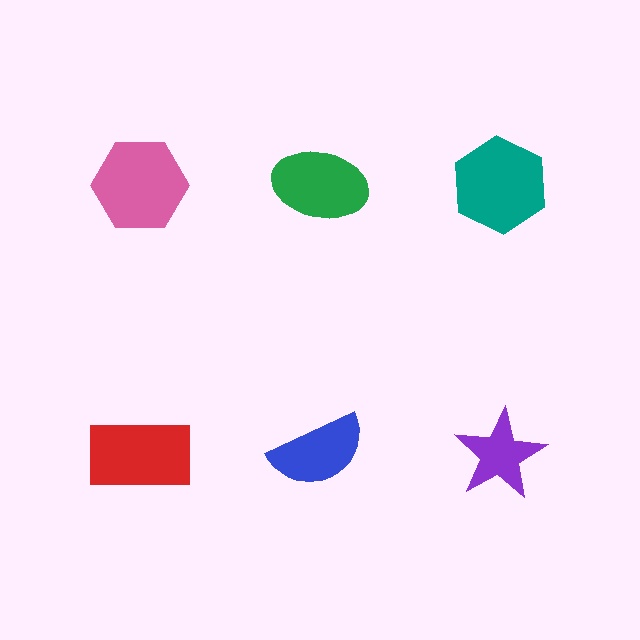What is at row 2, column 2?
A blue semicircle.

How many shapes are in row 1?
3 shapes.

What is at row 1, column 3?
A teal hexagon.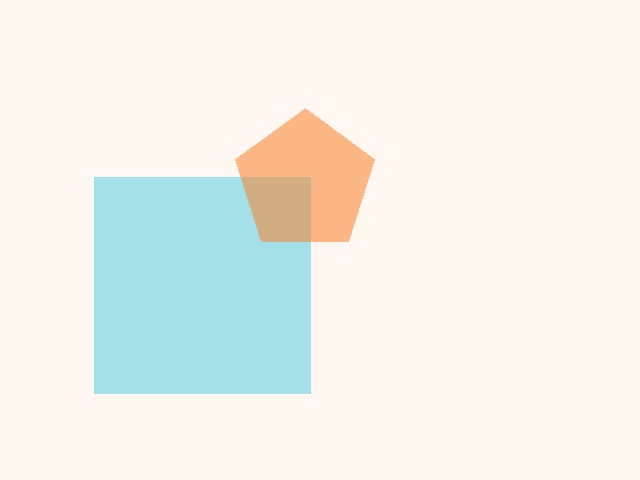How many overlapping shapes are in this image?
There are 2 overlapping shapes in the image.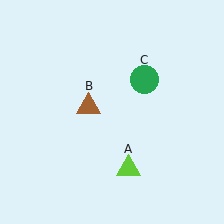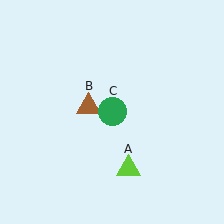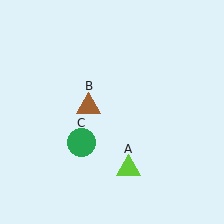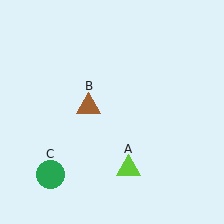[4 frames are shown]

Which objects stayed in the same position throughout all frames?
Lime triangle (object A) and brown triangle (object B) remained stationary.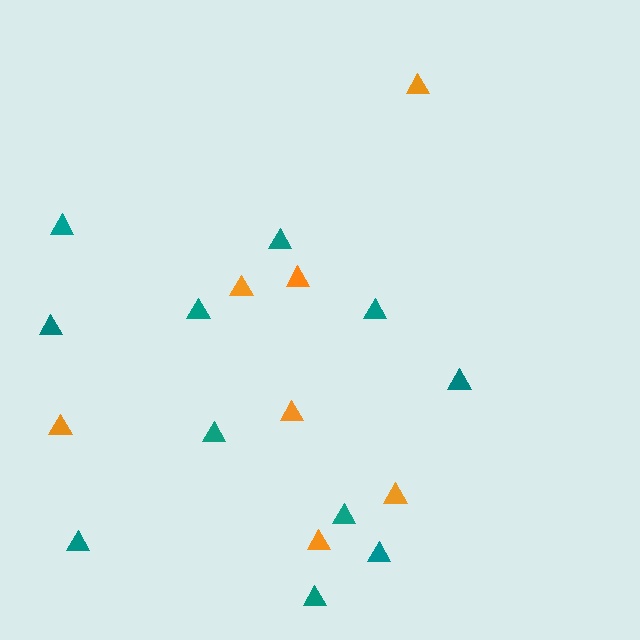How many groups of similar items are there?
There are 2 groups: one group of orange triangles (7) and one group of teal triangles (11).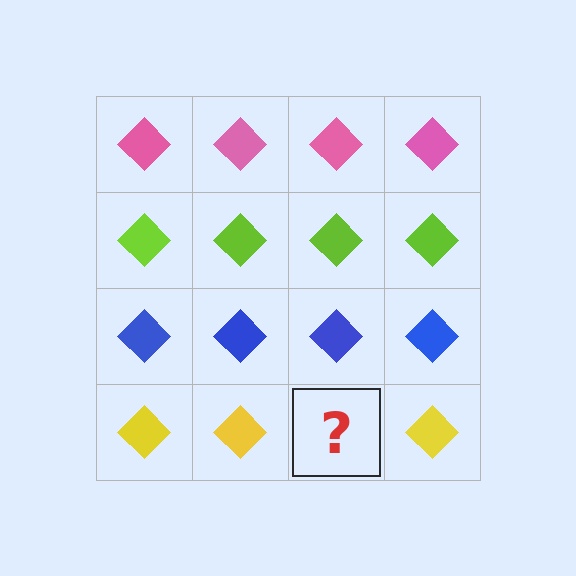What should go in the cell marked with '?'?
The missing cell should contain a yellow diamond.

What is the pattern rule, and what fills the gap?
The rule is that each row has a consistent color. The gap should be filled with a yellow diamond.